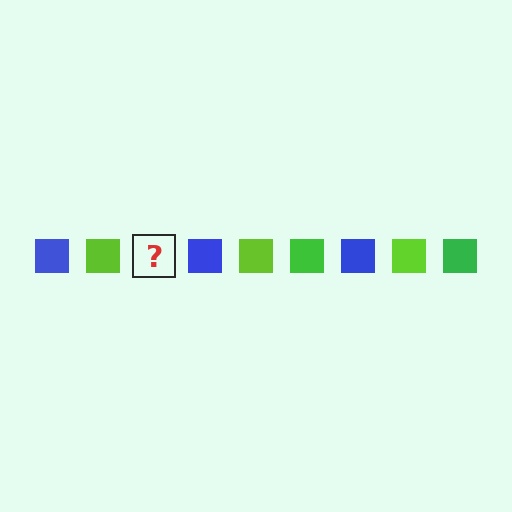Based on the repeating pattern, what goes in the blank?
The blank should be a green square.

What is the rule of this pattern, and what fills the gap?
The rule is that the pattern cycles through blue, lime, green squares. The gap should be filled with a green square.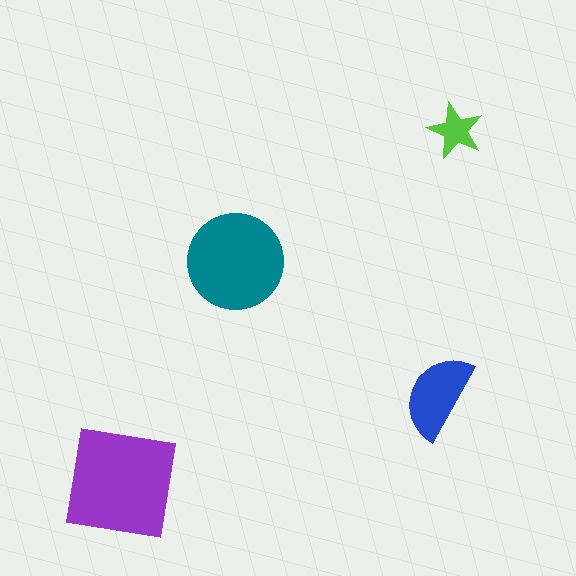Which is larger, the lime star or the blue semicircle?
The blue semicircle.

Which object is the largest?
The purple square.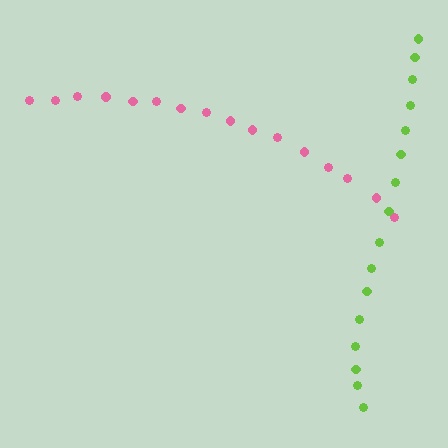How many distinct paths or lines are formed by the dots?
There are 2 distinct paths.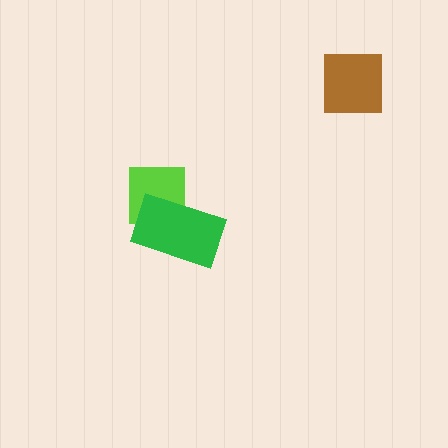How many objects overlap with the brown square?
0 objects overlap with the brown square.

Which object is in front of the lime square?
The green rectangle is in front of the lime square.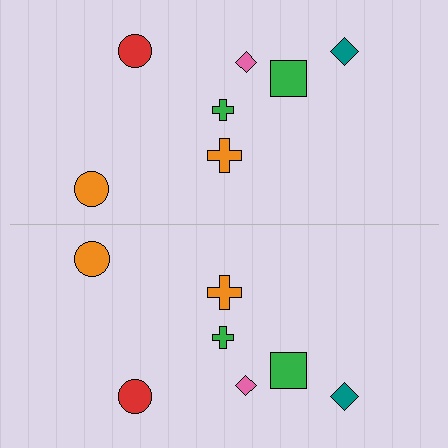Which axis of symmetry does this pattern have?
The pattern has a horizontal axis of symmetry running through the center of the image.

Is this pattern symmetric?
Yes, this pattern has bilateral (reflection) symmetry.